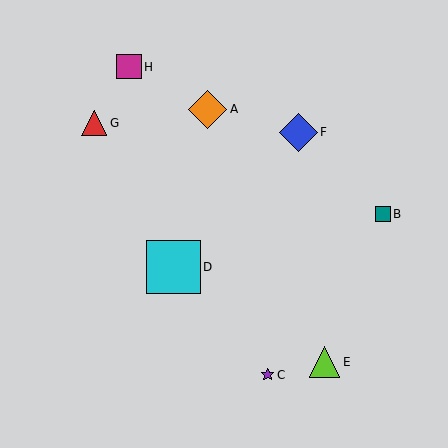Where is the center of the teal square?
The center of the teal square is at (383, 214).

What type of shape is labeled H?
Shape H is a magenta square.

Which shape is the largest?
The cyan square (labeled D) is the largest.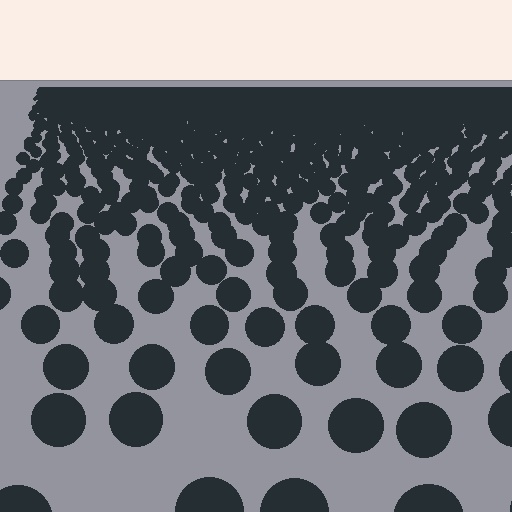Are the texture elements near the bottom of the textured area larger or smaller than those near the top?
Larger. Near the bottom, elements are closer to the viewer and appear at a bigger on-screen size.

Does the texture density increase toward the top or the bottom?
Density increases toward the top.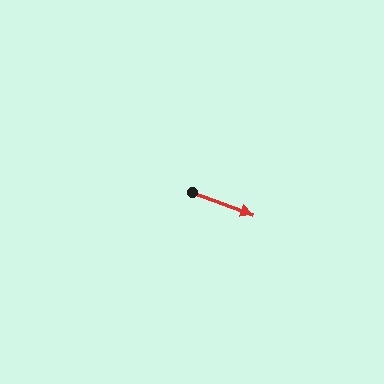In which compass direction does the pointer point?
East.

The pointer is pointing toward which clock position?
Roughly 4 o'clock.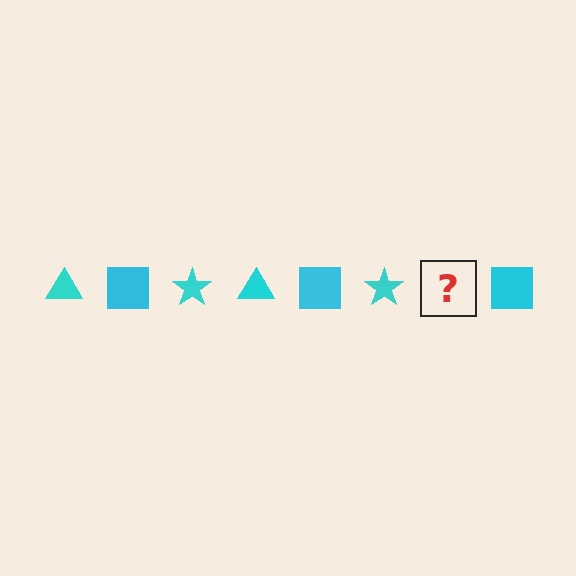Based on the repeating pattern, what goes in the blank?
The blank should be a cyan triangle.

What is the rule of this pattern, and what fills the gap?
The rule is that the pattern cycles through triangle, square, star shapes in cyan. The gap should be filled with a cyan triangle.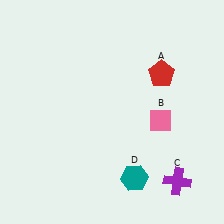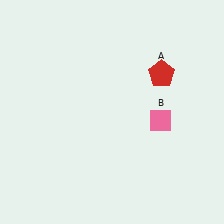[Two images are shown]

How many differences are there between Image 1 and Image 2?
There are 2 differences between the two images.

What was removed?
The purple cross (C), the teal hexagon (D) were removed in Image 2.